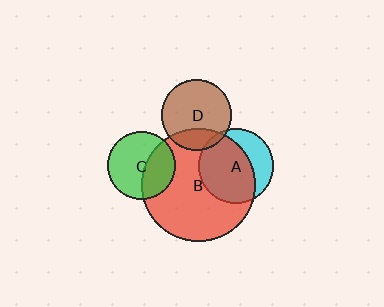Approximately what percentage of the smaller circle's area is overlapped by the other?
Approximately 65%.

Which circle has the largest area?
Circle B (red).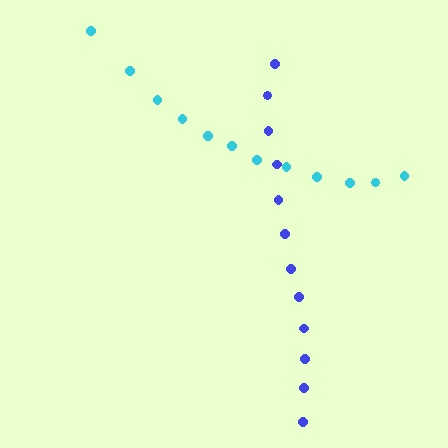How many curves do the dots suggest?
There are 2 distinct paths.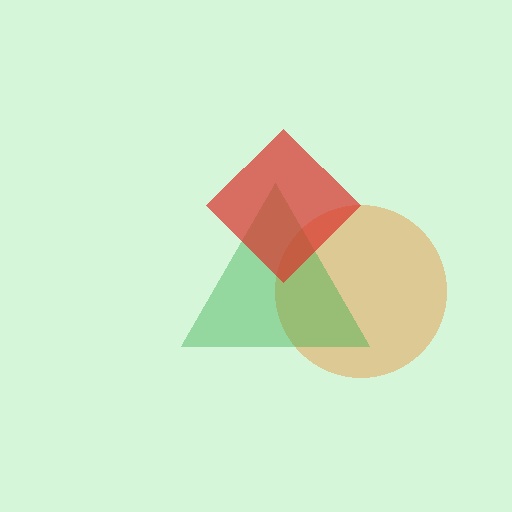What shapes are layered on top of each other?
The layered shapes are: an orange circle, a green triangle, a red diamond.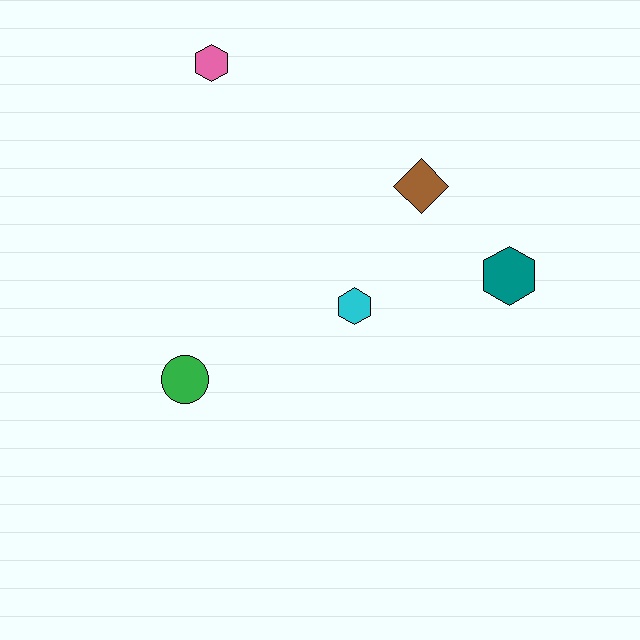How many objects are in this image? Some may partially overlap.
There are 5 objects.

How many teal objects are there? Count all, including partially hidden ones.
There is 1 teal object.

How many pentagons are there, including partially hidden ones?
There are no pentagons.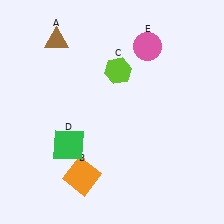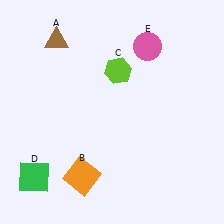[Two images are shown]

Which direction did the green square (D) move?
The green square (D) moved left.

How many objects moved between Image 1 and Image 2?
1 object moved between the two images.